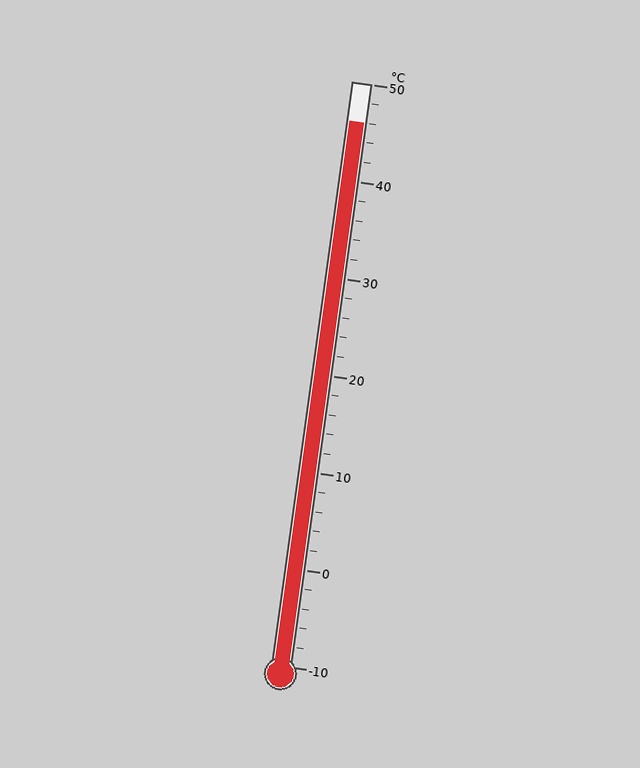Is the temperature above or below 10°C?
The temperature is above 10°C.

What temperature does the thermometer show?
The thermometer shows approximately 46°C.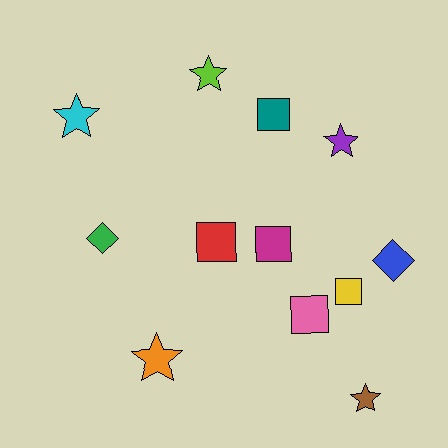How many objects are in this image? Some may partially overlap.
There are 12 objects.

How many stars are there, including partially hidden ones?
There are 5 stars.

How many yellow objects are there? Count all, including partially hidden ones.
There is 1 yellow object.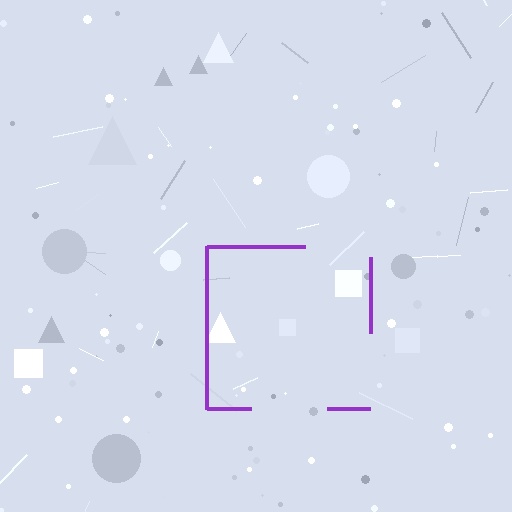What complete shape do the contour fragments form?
The contour fragments form a square.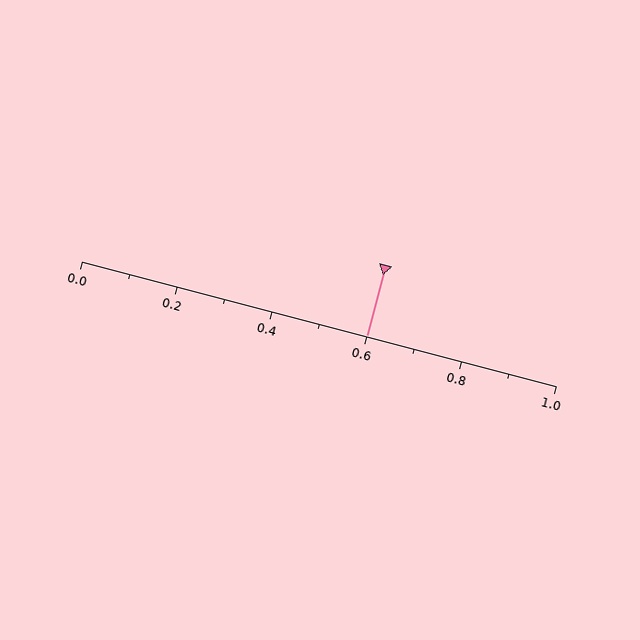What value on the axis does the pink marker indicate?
The marker indicates approximately 0.6.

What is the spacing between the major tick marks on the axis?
The major ticks are spaced 0.2 apart.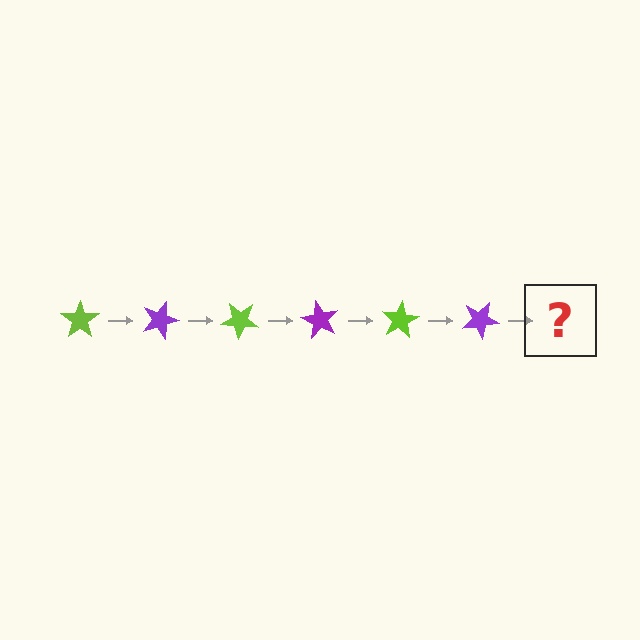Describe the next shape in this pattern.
It should be a lime star, rotated 120 degrees from the start.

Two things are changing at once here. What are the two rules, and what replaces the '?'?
The two rules are that it rotates 20 degrees each step and the color cycles through lime and purple. The '?' should be a lime star, rotated 120 degrees from the start.